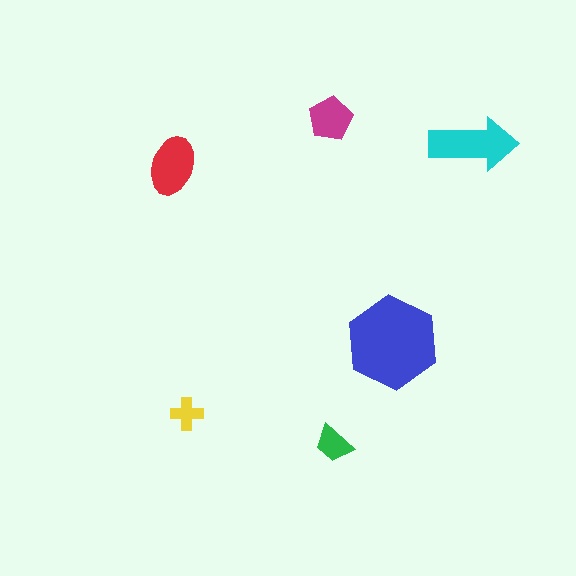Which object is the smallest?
The yellow cross.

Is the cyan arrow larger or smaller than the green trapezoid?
Larger.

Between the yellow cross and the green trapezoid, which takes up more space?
The green trapezoid.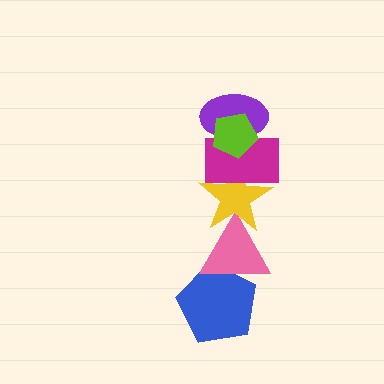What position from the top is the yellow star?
The yellow star is 4th from the top.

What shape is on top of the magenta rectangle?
The purple ellipse is on top of the magenta rectangle.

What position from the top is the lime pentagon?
The lime pentagon is 1st from the top.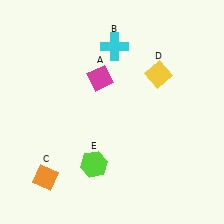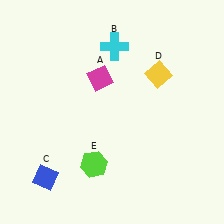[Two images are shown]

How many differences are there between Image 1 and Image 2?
There is 1 difference between the two images.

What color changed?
The diamond (C) changed from orange in Image 1 to blue in Image 2.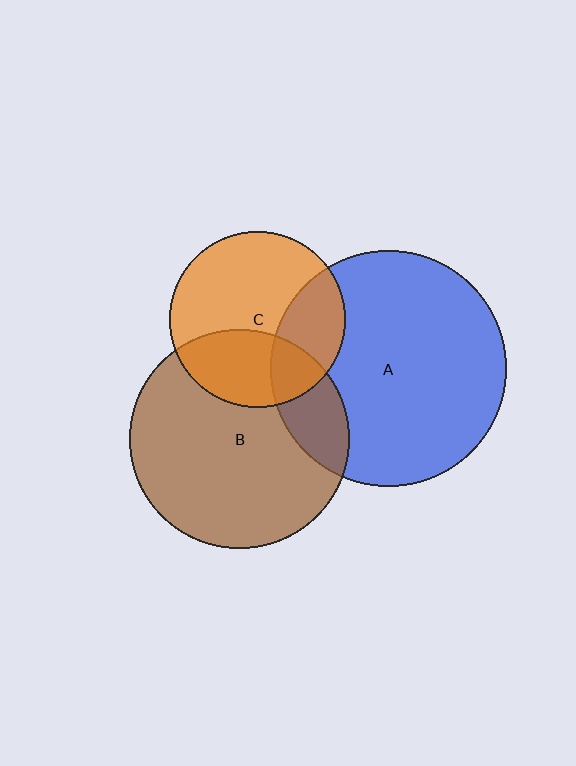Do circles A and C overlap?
Yes.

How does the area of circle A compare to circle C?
Approximately 1.8 times.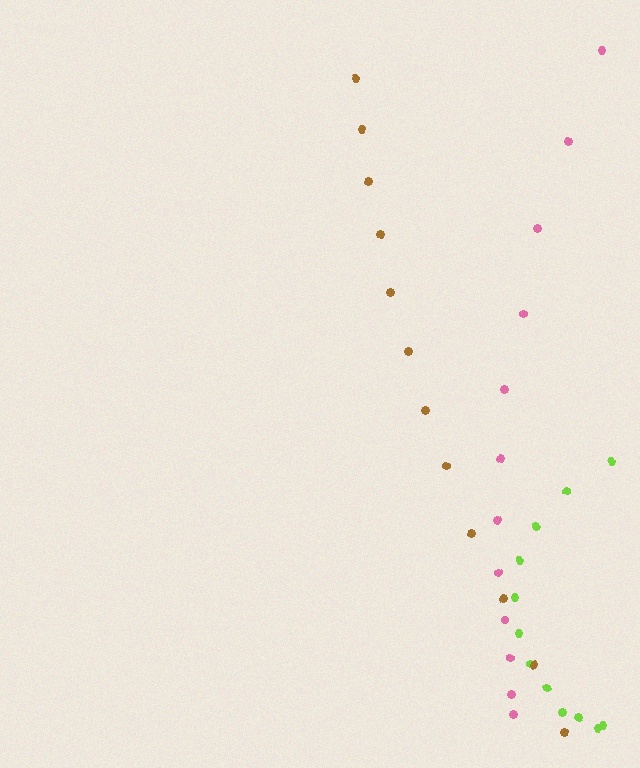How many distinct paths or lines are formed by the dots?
There are 3 distinct paths.